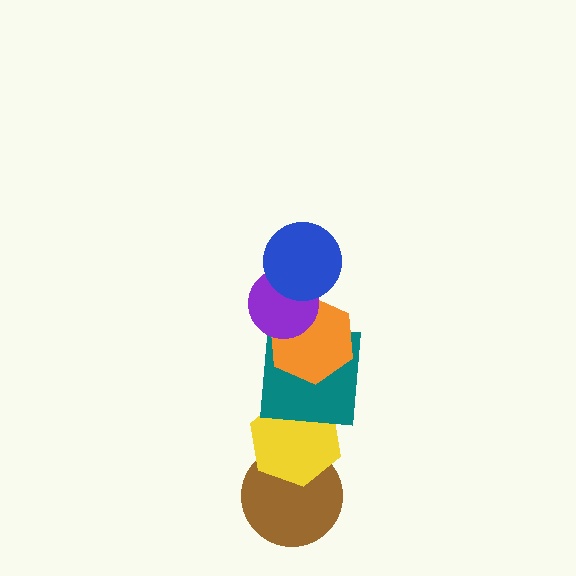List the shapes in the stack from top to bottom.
From top to bottom: the blue circle, the purple circle, the orange hexagon, the teal square, the yellow hexagon, the brown circle.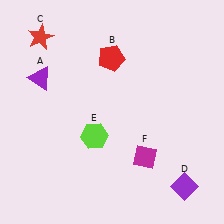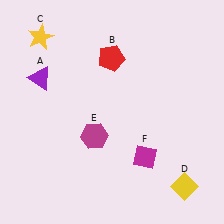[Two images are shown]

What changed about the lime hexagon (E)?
In Image 1, E is lime. In Image 2, it changed to magenta.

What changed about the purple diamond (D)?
In Image 1, D is purple. In Image 2, it changed to yellow.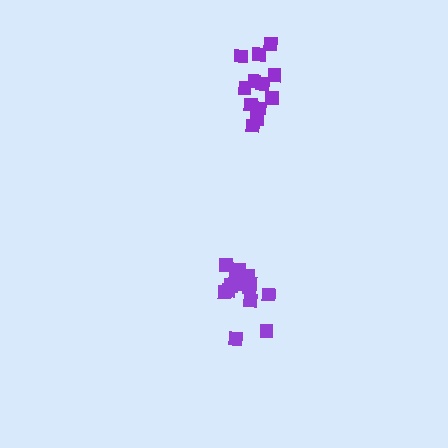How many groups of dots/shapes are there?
There are 2 groups.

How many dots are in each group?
Group 1: 14 dots, Group 2: 13 dots (27 total).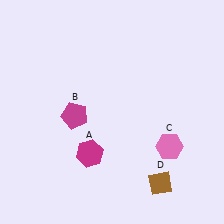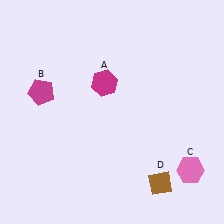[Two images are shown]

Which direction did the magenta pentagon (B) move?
The magenta pentagon (B) moved left.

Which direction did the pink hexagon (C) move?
The pink hexagon (C) moved down.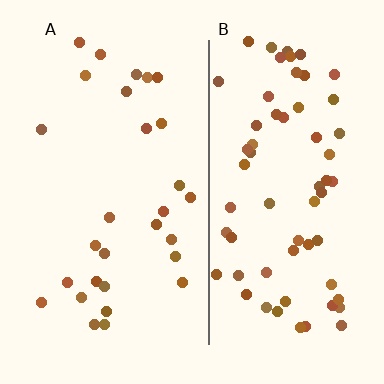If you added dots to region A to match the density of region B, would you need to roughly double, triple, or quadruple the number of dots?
Approximately double.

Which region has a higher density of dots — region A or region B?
B (the right).